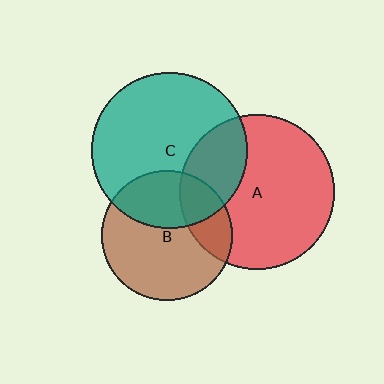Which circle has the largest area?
Circle C (teal).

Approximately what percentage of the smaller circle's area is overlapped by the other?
Approximately 35%.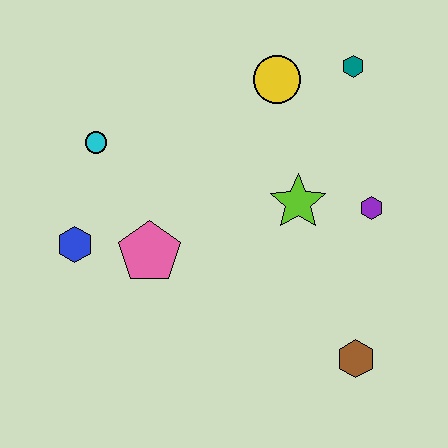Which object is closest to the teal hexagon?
The yellow circle is closest to the teal hexagon.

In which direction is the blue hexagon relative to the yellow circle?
The blue hexagon is to the left of the yellow circle.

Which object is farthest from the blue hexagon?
The teal hexagon is farthest from the blue hexagon.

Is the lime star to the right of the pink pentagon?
Yes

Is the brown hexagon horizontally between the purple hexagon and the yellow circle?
Yes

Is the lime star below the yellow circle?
Yes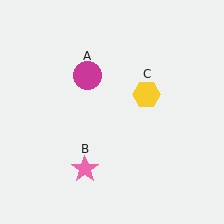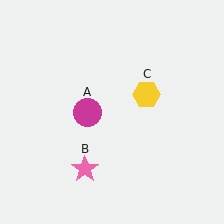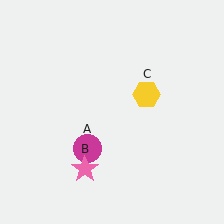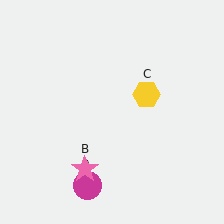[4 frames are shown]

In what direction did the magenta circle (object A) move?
The magenta circle (object A) moved down.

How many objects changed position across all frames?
1 object changed position: magenta circle (object A).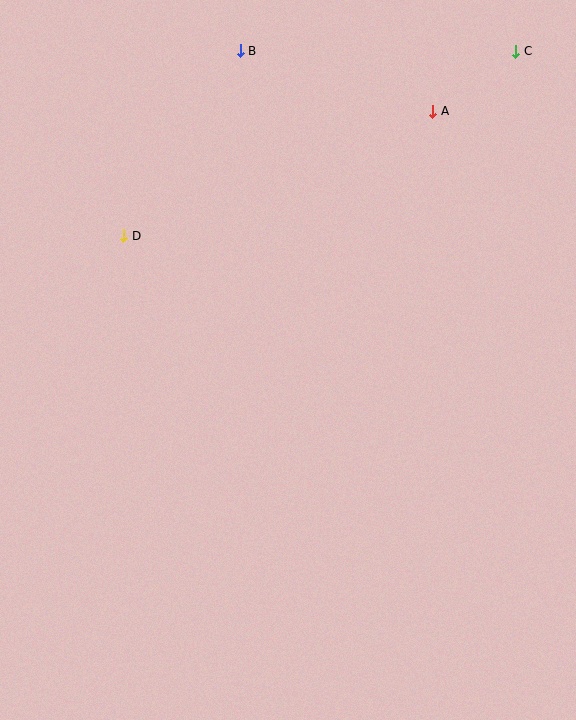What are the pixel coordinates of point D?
Point D is at (123, 236).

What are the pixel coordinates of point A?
Point A is at (433, 111).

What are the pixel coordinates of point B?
Point B is at (241, 51).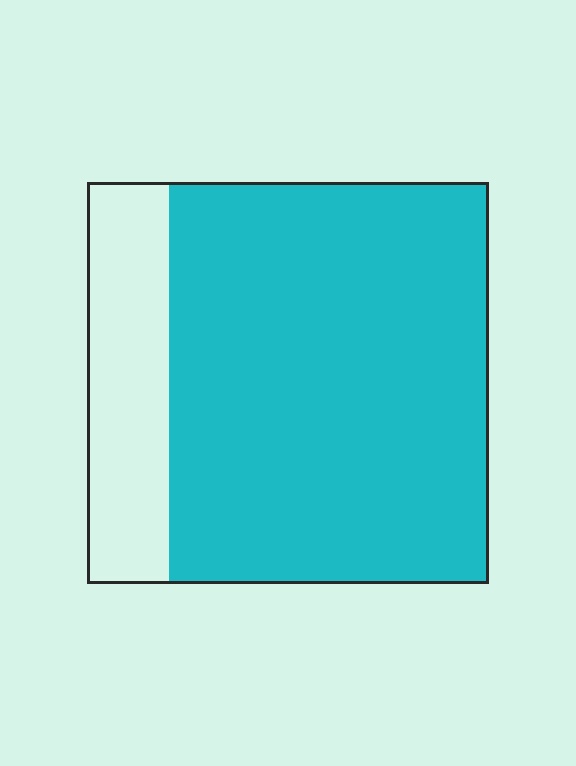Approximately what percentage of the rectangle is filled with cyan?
Approximately 80%.